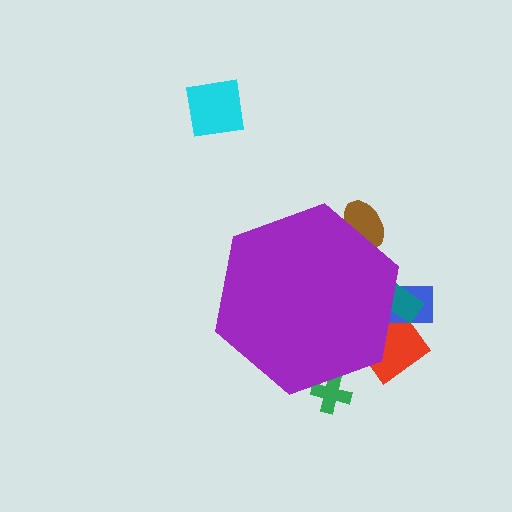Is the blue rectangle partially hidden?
Yes, the blue rectangle is partially hidden behind the purple hexagon.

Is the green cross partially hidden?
Yes, the green cross is partially hidden behind the purple hexagon.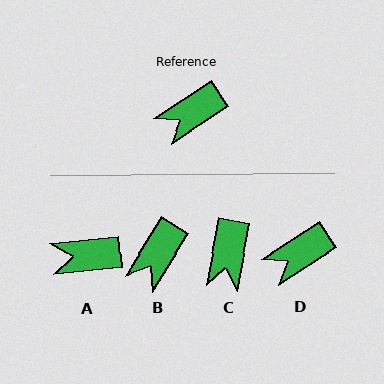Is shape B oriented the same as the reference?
No, it is off by about 25 degrees.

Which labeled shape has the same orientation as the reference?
D.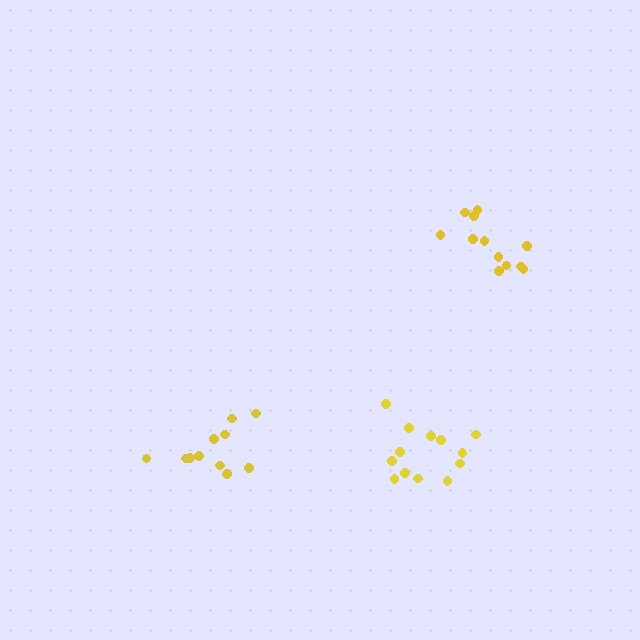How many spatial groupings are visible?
There are 3 spatial groupings.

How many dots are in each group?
Group 1: 11 dots, Group 2: 13 dots, Group 3: 12 dots (36 total).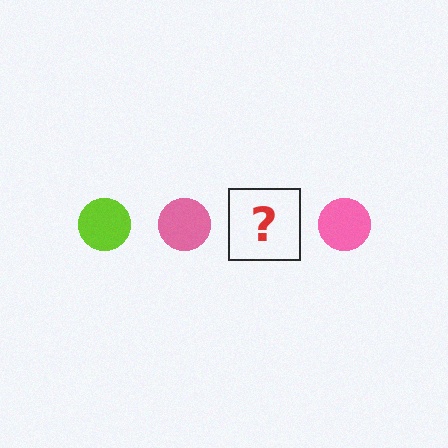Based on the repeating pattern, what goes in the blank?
The blank should be a lime circle.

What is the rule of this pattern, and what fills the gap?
The rule is that the pattern cycles through lime, pink circles. The gap should be filled with a lime circle.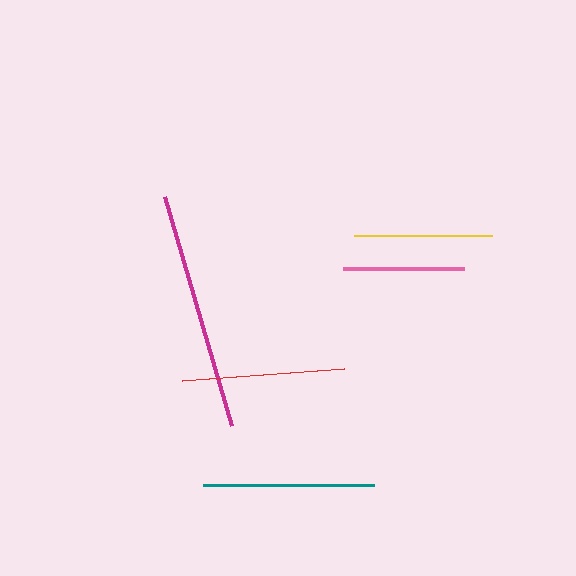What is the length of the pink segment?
The pink segment is approximately 121 pixels long.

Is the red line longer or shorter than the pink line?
The red line is longer than the pink line.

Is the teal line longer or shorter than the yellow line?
The teal line is longer than the yellow line.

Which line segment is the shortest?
The pink line is the shortest at approximately 121 pixels.